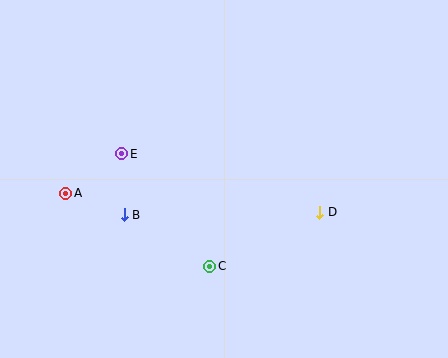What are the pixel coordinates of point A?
Point A is at (66, 193).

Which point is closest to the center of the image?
Point C at (210, 266) is closest to the center.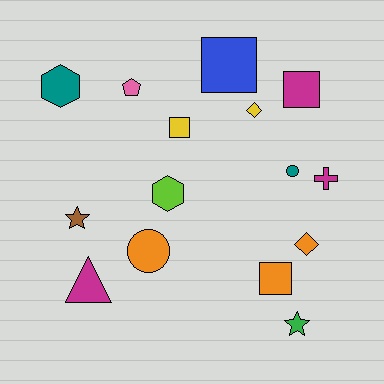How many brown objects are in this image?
There is 1 brown object.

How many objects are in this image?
There are 15 objects.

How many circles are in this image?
There are 2 circles.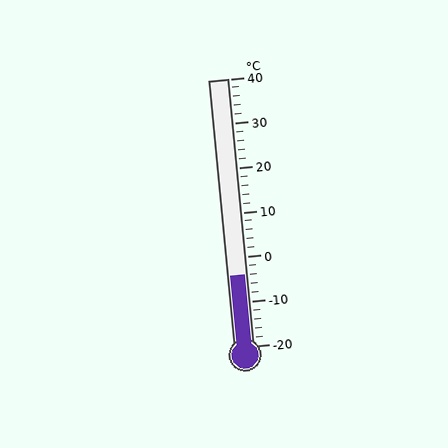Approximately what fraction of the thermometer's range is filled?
The thermometer is filled to approximately 25% of its range.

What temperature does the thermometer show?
The thermometer shows approximately -4°C.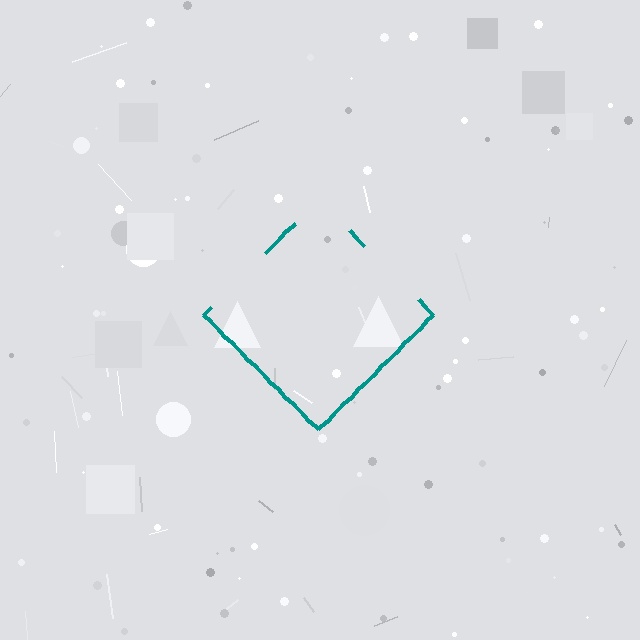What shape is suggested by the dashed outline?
The dashed outline suggests a diamond.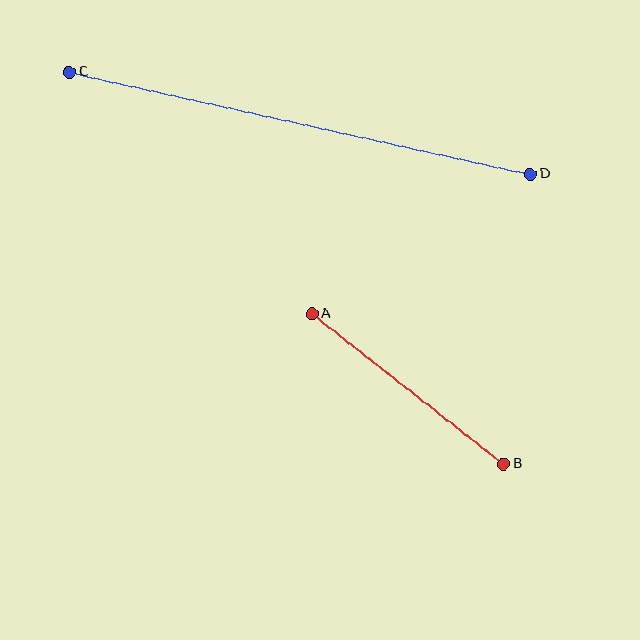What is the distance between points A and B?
The distance is approximately 243 pixels.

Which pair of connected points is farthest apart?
Points C and D are farthest apart.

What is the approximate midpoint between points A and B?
The midpoint is at approximately (408, 389) pixels.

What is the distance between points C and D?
The distance is approximately 472 pixels.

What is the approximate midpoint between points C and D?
The midpoint is at approximately (300, 123) pixels.